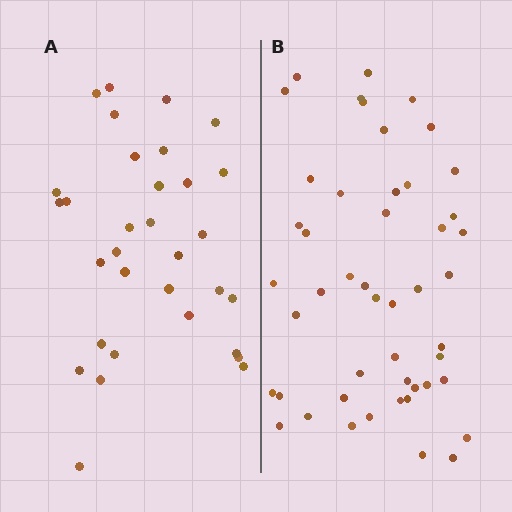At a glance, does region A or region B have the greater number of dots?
Region B (the right region) has more dots.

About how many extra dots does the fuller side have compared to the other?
Region B has approximately 15 more dots than region A.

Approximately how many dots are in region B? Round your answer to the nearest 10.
About 50 dots. (The exact count is 48, which rounds to 50.)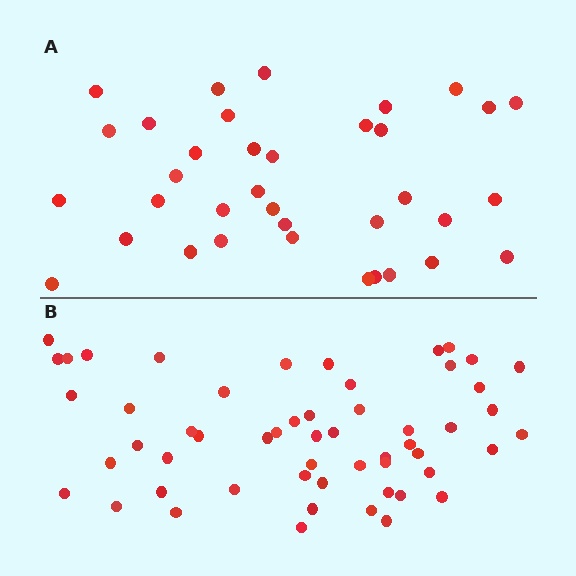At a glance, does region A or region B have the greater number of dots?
Region B (the bottom region) has more dots.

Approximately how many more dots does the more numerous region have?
Region B has approximately 20 more dots than region A.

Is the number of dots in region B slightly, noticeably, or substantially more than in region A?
Region B has substantially more. The ratio is roughly 1.5 to 1.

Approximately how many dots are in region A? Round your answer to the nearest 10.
About 40 dots. (The exact count is 36, which rounds to 40.)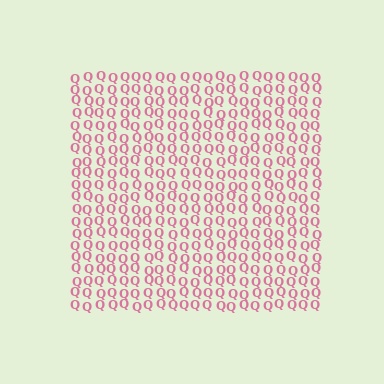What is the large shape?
The large shape is a square.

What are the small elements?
The small elements are letter Q's.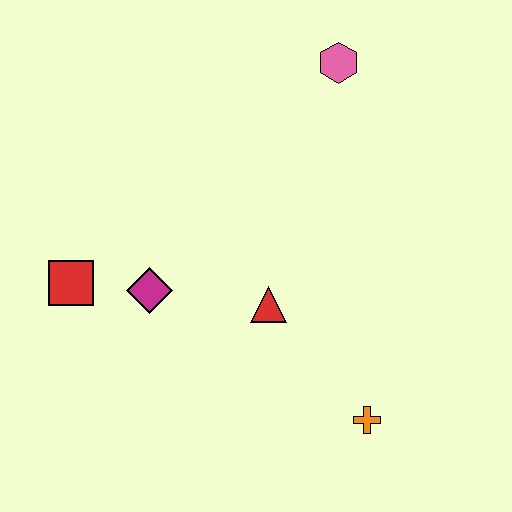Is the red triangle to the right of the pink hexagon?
No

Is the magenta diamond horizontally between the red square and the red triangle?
Yes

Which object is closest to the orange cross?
The red triangle is closest to the orange cross.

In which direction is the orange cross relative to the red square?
The orange cross is to the right of the red square.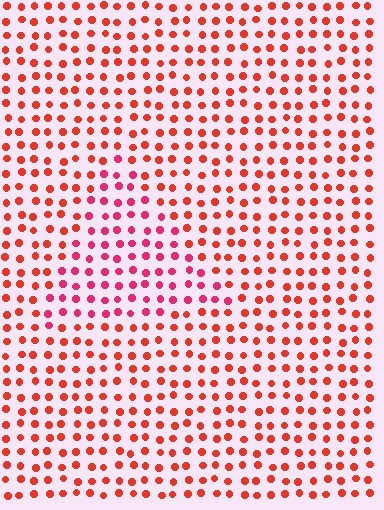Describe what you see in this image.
The image is filled with small red elements in a uniform arrangement. A triangle-shaped region is visible where the elements are tinted to a slightly different hue, forming a subtle color boundary.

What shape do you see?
I see a triangle.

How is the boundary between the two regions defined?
The boundary is defined purely by a slight shift in hue (about 26 degrees). Spacing, size, and orientation are identical on both sides.